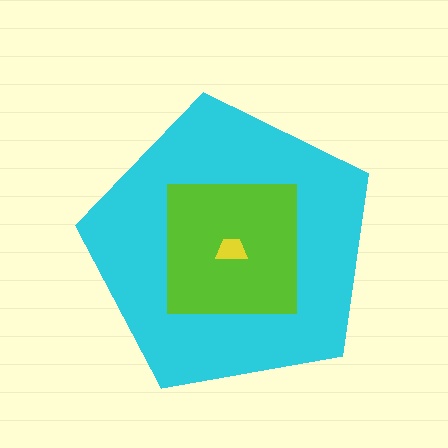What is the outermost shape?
The cyan pentagon.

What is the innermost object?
The yellow trapezoid.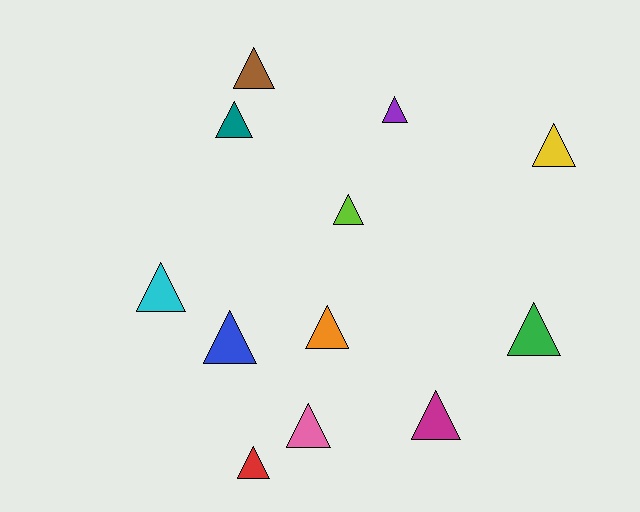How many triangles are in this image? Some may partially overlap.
There are 12 triangles.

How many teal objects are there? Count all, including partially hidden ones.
There is 1 teal object.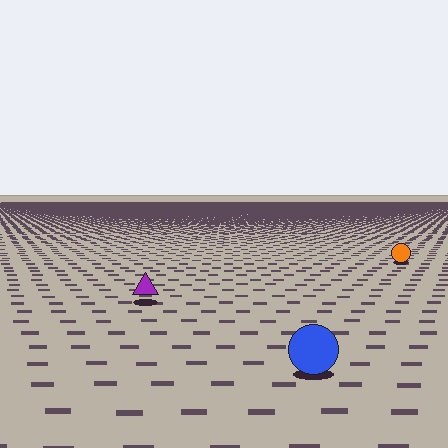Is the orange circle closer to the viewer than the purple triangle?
No. The purple triangle is closer — you can tell from the texture gradient: the ground texture is coarser near it.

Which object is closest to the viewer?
The blue circle is closest. The texture marks near it are larger and more spread out.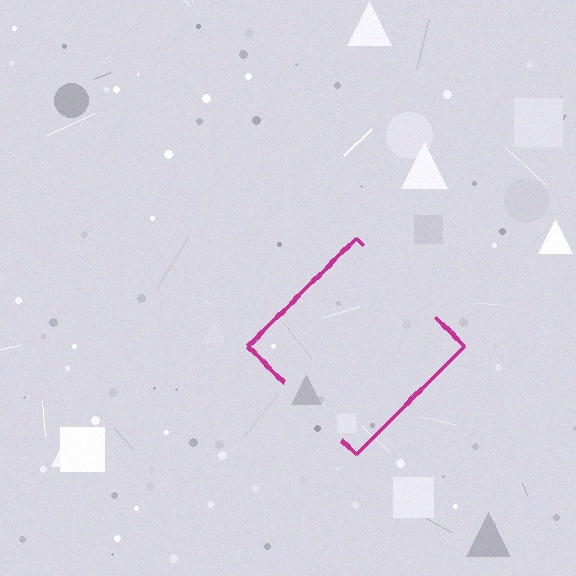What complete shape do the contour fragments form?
The contour fragments form a diamond.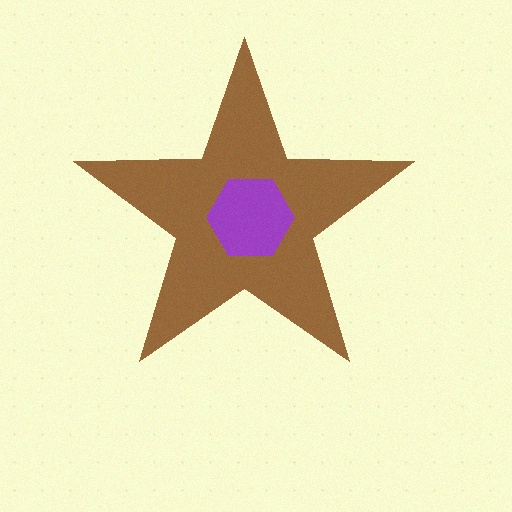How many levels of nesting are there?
2.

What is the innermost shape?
The purple hexagon.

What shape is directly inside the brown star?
The purple hexagon.